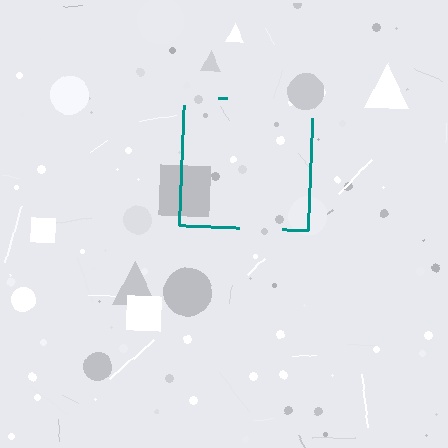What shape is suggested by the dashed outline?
The dashed outline suggests a square.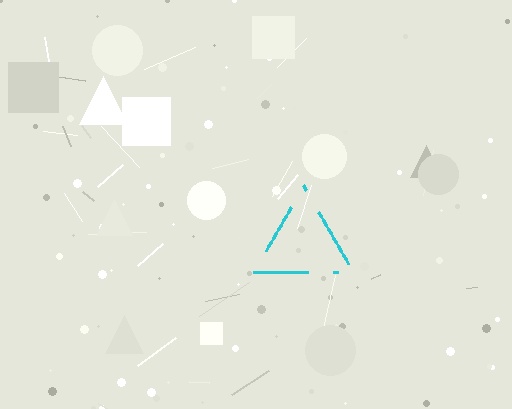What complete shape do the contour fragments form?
The contour fragments form a triangle.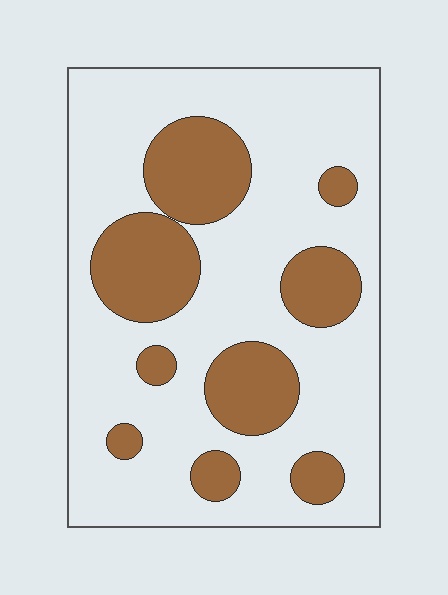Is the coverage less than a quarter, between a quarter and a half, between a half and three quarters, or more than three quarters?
Between a quarter and a half.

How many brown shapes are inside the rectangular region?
9.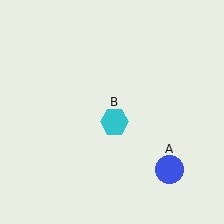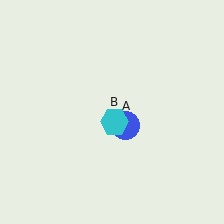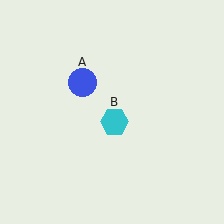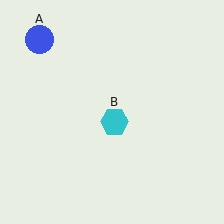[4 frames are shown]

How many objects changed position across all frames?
1 object changed position: blue circle (object A).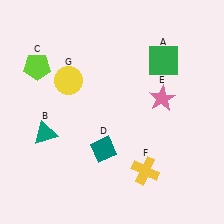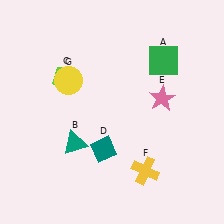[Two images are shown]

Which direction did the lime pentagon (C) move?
The lime pentagon (C) moved right.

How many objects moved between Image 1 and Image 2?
2 objects moved between the two images.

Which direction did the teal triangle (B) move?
The teal triangle (B) moved right.